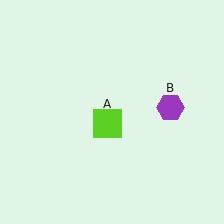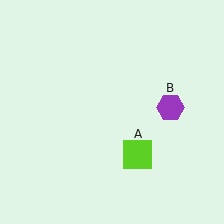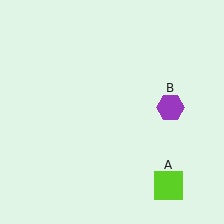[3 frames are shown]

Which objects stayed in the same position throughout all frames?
Purple hexagon (object B) remained stationary.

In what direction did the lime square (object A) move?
The lime square (object A) moved down and to the right.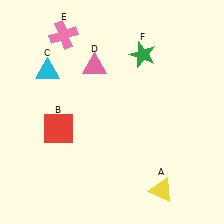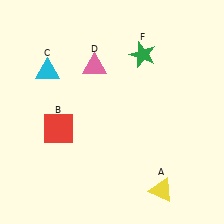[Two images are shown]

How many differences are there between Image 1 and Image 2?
There is 1 difference between the two images.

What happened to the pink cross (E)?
The pink cross (E) was removed in Image 2. It was in the top-left area of Image 1.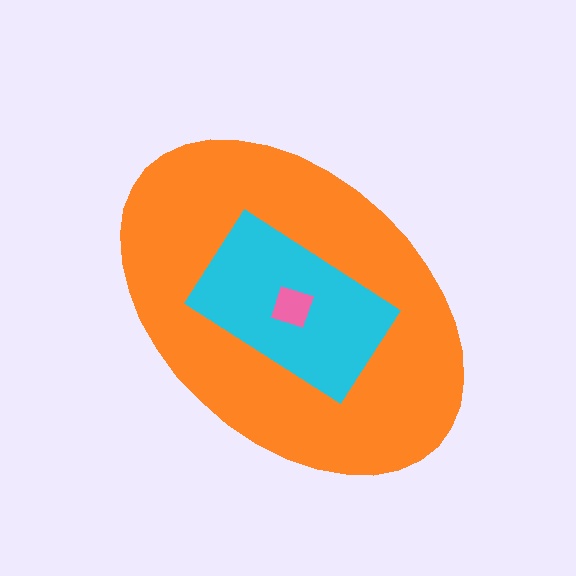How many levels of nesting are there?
3.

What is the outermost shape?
The orange ellipse.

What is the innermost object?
The pink diamond.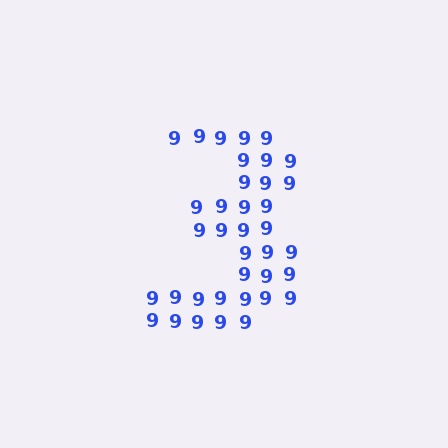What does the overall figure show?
The overall figure shows the digit 3.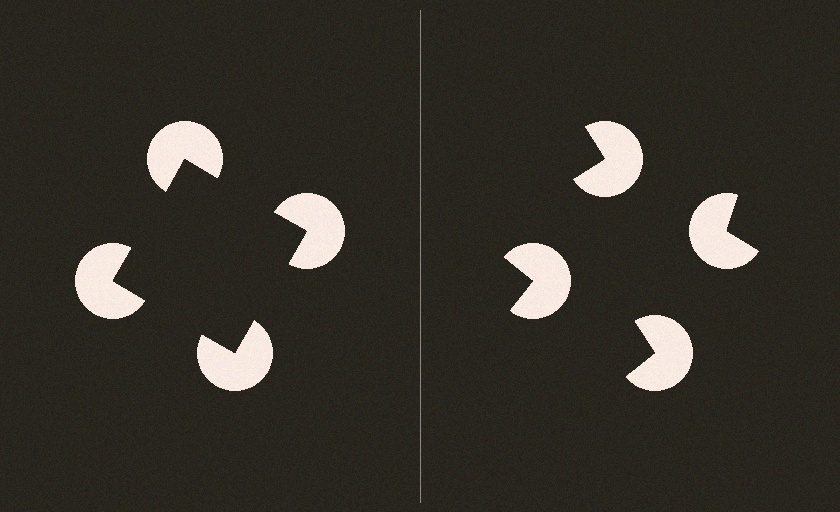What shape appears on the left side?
An illusory square.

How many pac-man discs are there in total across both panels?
8 — 4 on each side.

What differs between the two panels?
The pac-man discs are positioned identically on both sides; only the wedge orientations differ. On the left they align to a square; on the right they are misaligned.